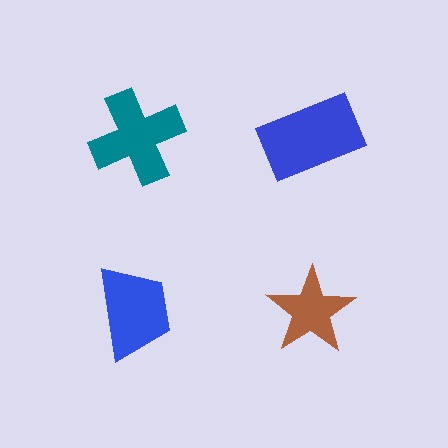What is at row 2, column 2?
A brown star.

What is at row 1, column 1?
A teal cross.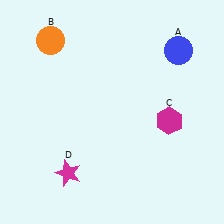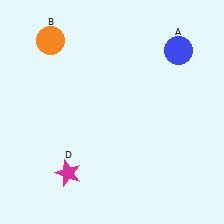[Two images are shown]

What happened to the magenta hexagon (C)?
The magenta hexagon (C) was removed in Image 2. It was in the bottom-right area of Image 1.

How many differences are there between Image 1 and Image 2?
There is 1 difference between the two images.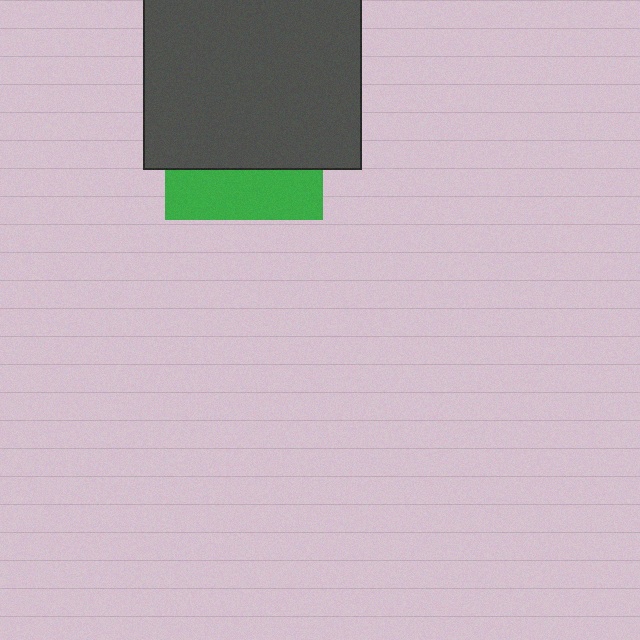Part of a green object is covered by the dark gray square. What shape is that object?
It is a square.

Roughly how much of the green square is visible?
A small part of it is visible (roughly 32%).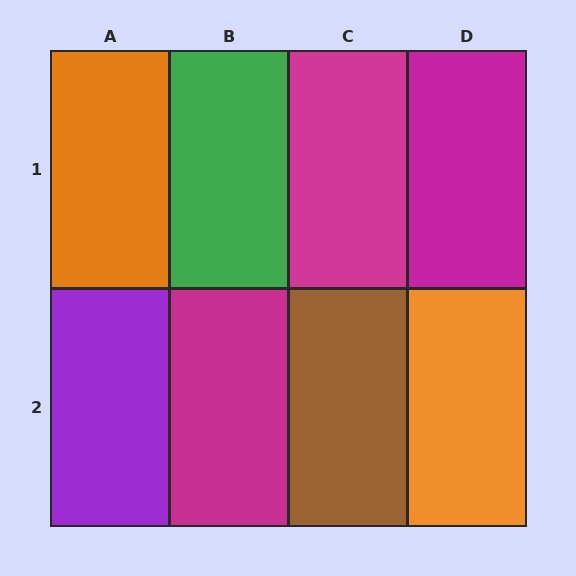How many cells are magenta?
3 cells are magenta.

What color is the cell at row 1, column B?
Green.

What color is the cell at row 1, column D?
Magenta.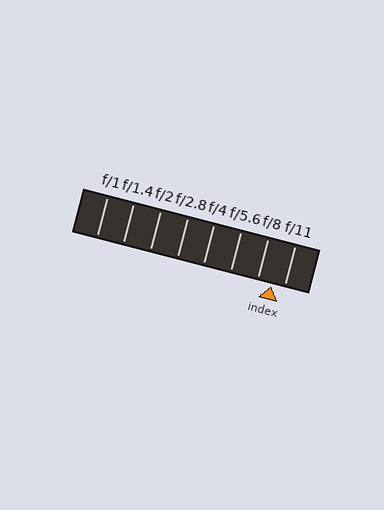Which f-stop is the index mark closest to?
The index mark is closest to f/11.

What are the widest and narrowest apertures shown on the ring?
The widest aperture shown is f/1 and the narrowest is f/11.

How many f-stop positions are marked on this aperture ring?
There are 8 f-stop positions marked.